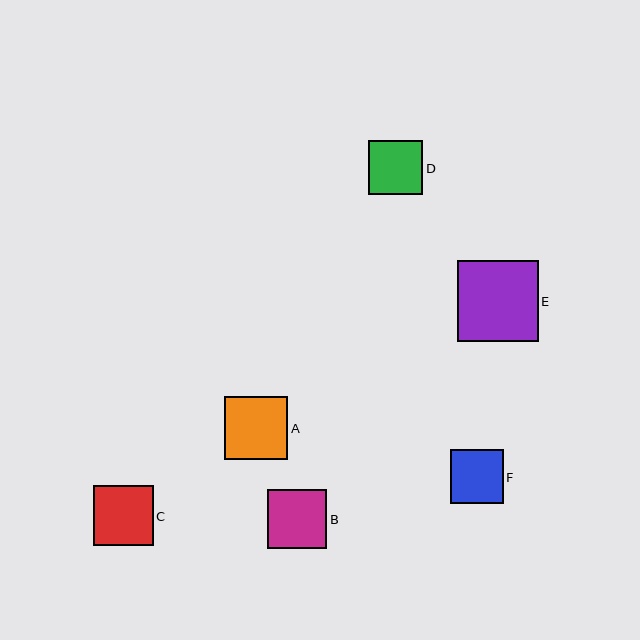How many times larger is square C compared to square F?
Square C is approximately 1.1 times the size of square F.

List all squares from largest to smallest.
From largest to smallest: E, A, C, B, D, F.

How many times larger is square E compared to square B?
Square E is approximately 1.4 times the size of square B.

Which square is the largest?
Square E is the largest with a size of approximately 81 pixels.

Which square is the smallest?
Square F is the smallest with a size of approximately 53 pixels.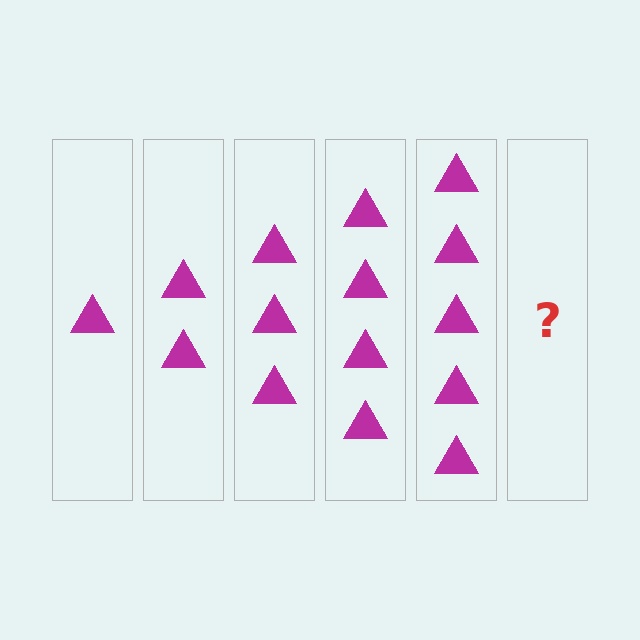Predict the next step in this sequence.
The next step is 6 triangles.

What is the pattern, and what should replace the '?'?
The pattern is that each step adds one more triangle. The '?' should be 6 triangles.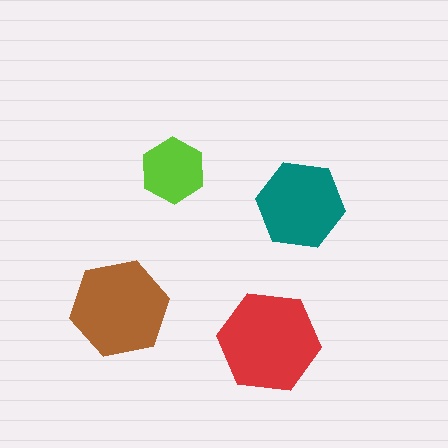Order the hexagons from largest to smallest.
the red one, the brown one, the teal one, the lime one.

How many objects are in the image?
There are 4 objects in the image.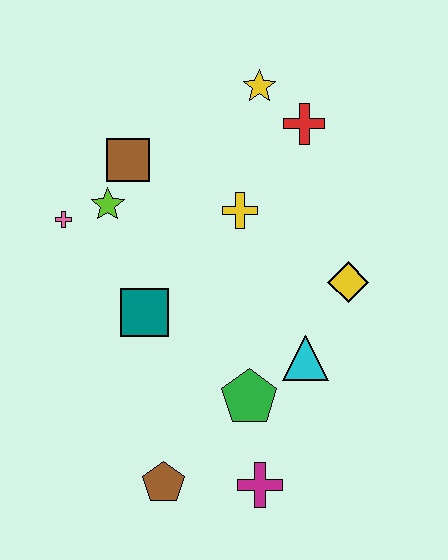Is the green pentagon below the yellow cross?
Yes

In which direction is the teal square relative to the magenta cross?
The teal square is above the magenta cross.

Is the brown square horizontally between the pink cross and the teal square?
Yes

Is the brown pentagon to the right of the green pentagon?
No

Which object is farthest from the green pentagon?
The yellow star is farthest from the green pentagon.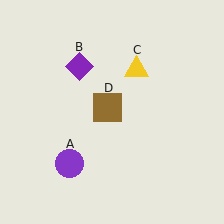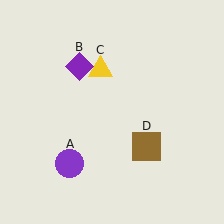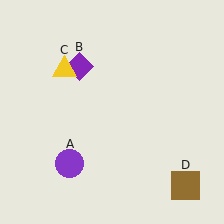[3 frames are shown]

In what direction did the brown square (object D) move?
The brown square (object D) moved down and to the right.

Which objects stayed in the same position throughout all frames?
Purple circle (object A) and purple diamond (object B) remained stationary.